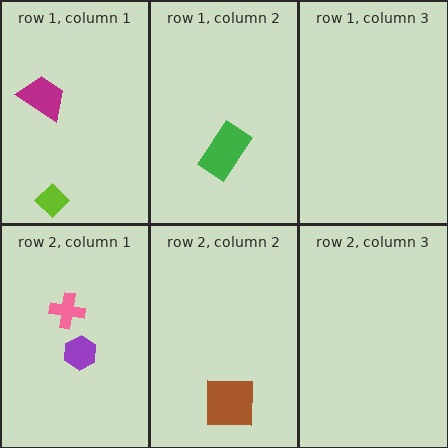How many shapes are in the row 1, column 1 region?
2.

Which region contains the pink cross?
The row 2, column 1 region.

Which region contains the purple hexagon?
The row 2, column 1 region.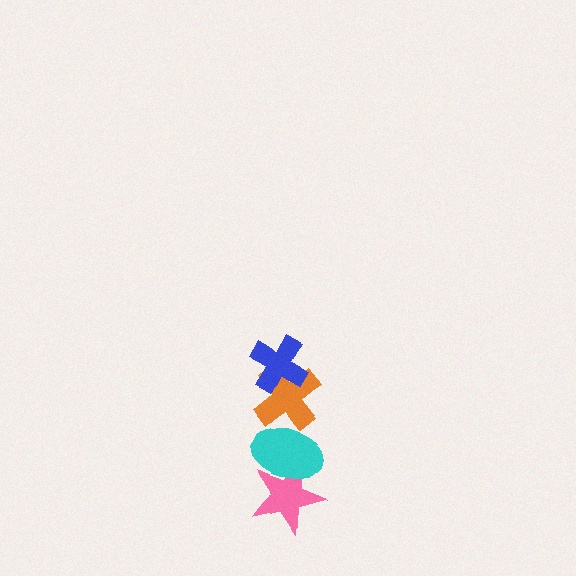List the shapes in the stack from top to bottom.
From top to bottom: the blue cross, the orange cross, the cyan ellipse, the pink star.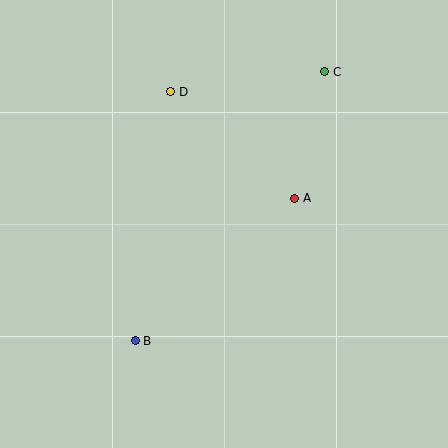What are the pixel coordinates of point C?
Point C is at (325, 72).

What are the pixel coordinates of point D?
Point D is at (171, 92).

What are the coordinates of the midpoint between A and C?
The midpoint between A and C is at (310, 135).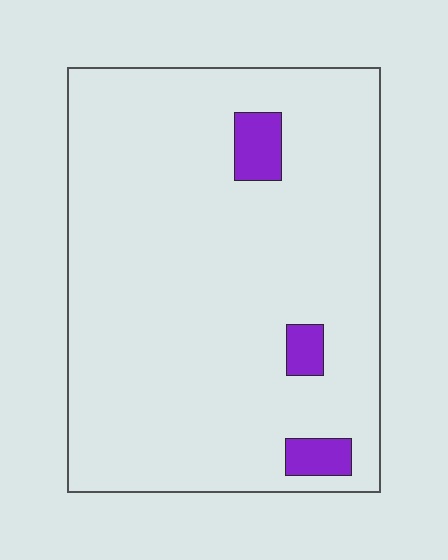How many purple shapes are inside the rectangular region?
3.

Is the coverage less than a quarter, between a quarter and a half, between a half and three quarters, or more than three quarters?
Less than a quarter.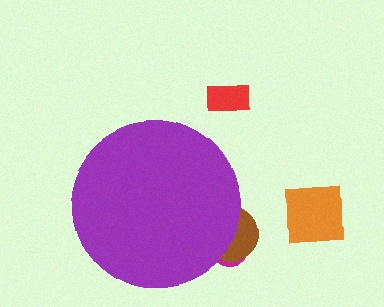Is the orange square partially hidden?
No, the orange square is fully visible.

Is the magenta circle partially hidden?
Yes, the magenta circle is partially hidden behind the purple circle.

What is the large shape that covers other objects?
A purple circle.